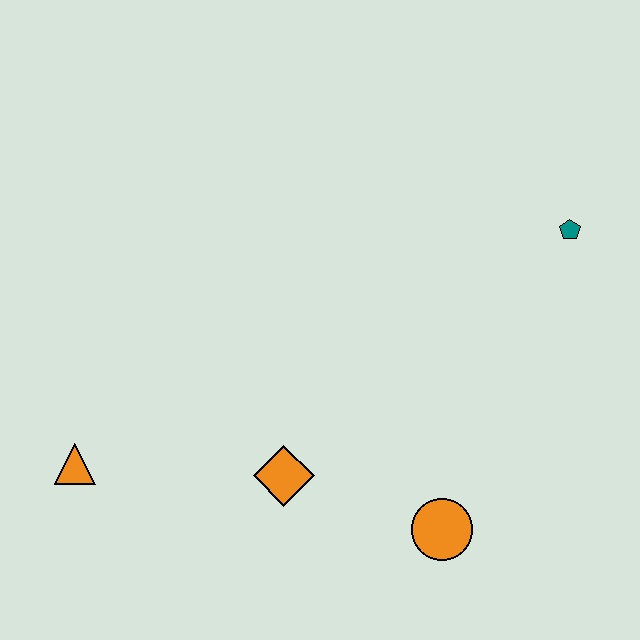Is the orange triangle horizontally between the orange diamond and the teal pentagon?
No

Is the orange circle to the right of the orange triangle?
Yes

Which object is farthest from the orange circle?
The orange triangle is farthest from the orange circle.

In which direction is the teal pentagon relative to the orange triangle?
The teal pentagon is to the right of the orange triangle.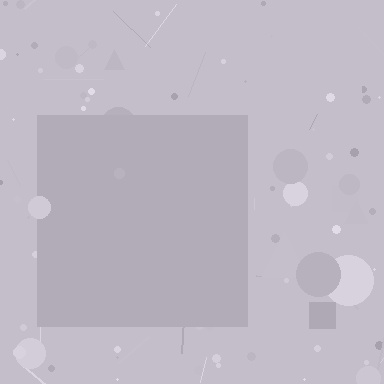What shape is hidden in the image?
A square is hidden in the image.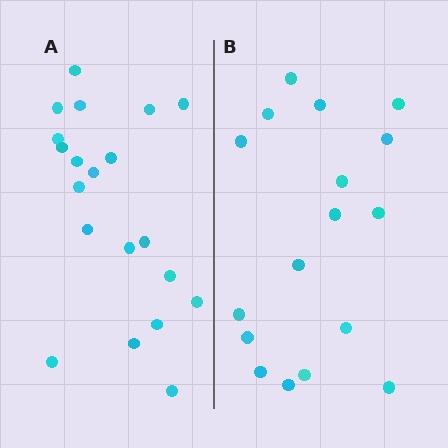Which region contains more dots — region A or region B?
Region A (the left region) has more dots.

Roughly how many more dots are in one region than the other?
Region A has just a few more — roughly 2 or 3 more dots than region B.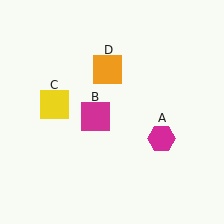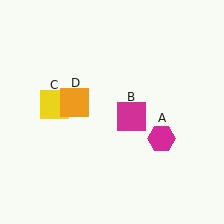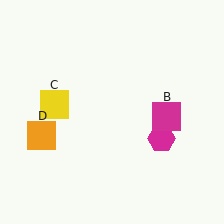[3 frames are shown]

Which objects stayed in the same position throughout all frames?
Magenta hexagon (object A) and yellow square (object C) remained stationary.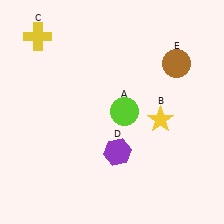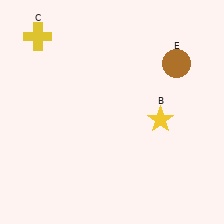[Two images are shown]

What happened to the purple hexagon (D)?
The purple hexagon (D) was removed in Image 2. It was in the bottom-right area of Image 1.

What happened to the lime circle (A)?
The lime circle (A) was removed in Image 2. It was in the top-right area of Image 1.